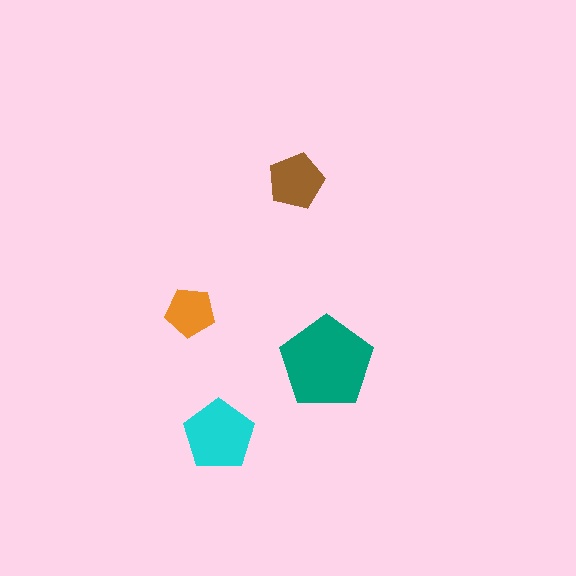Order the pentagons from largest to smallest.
the teal one, the cyan one, the brown one, the orange one.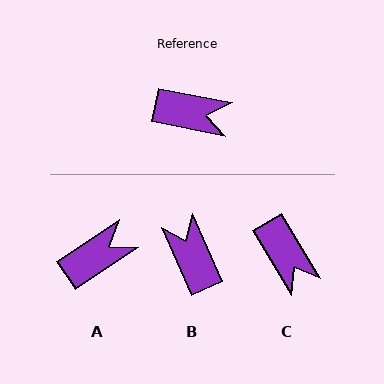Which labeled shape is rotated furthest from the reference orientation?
B, about 125 degrees away.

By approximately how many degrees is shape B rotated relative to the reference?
Approximately 125 degrees counter-clockwise.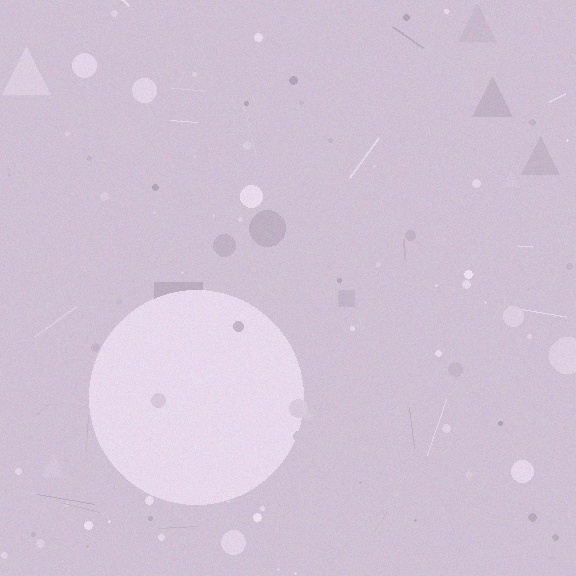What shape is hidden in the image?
A circle is hidden in the image.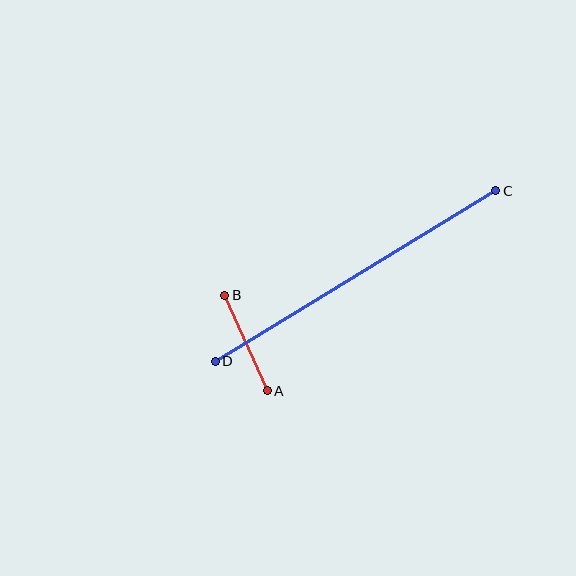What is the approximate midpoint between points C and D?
The midpoint is at approximately (356, 276) pixels.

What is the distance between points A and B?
The distance is approximately 105 pixels.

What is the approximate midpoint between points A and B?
The midpoint is at approximately (246, 343) pixels.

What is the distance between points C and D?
The distance is approximately 328 pixels.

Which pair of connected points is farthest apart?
Points C and D are farthest apart.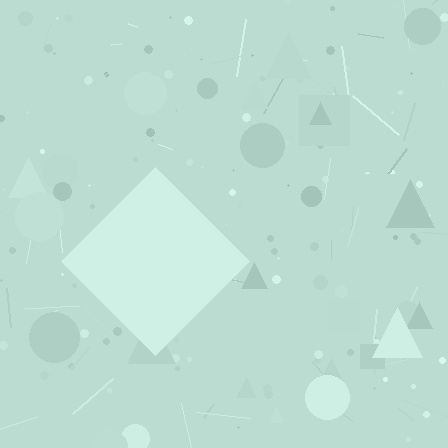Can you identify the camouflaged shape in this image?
The camouflaged shape is a diamond.